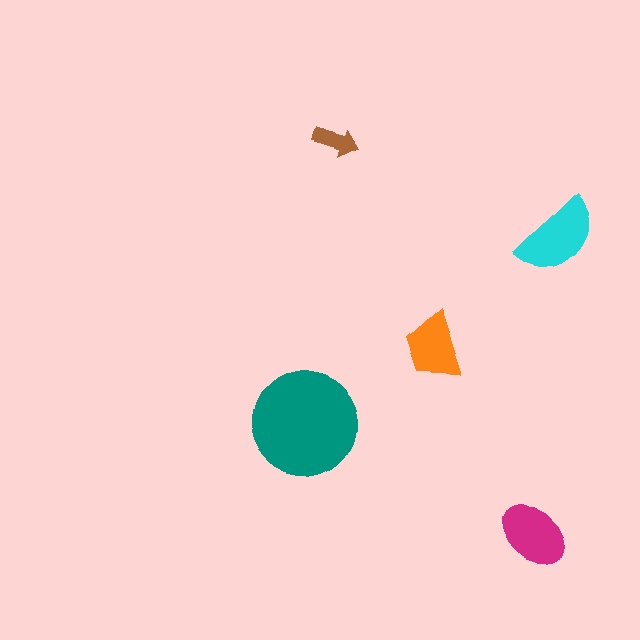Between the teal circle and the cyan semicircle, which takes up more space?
The teal circle.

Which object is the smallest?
The brown arrow.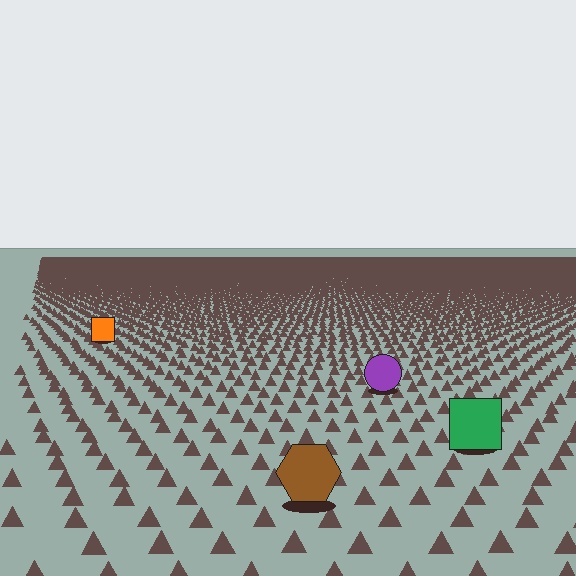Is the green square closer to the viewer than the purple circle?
Yes. The green square is closer — you can tell from the texture gradient: the ground texture is coarser near it.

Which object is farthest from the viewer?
The orange square is farthest from the viewer. It appears smaller and the ground texture around it is denser.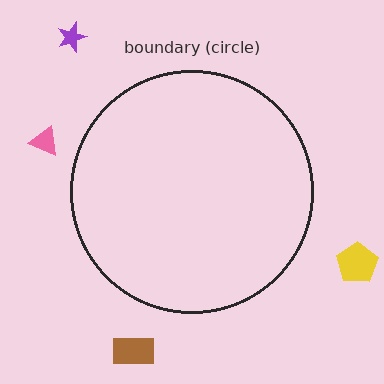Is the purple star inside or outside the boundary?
Outside.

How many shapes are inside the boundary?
0 inside, 4 outside.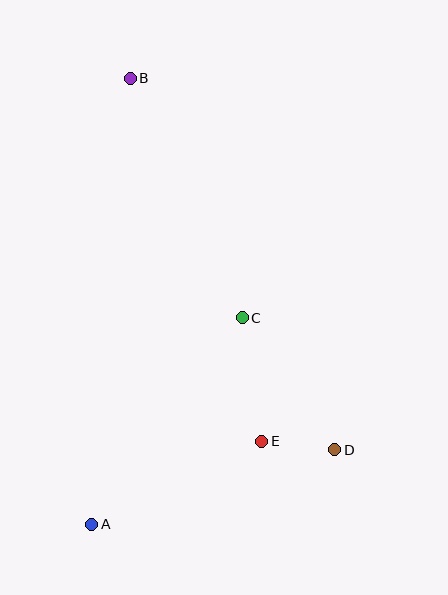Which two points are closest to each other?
Points D and E are closest to each other.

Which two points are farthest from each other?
Points A and B are farthest from each other.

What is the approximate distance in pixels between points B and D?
The distance between B and D is approximately 424 pixels.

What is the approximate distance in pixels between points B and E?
The distance between B and E is approximately 386 pixels.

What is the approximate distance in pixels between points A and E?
The distance between A and E is approximately 189 pixels.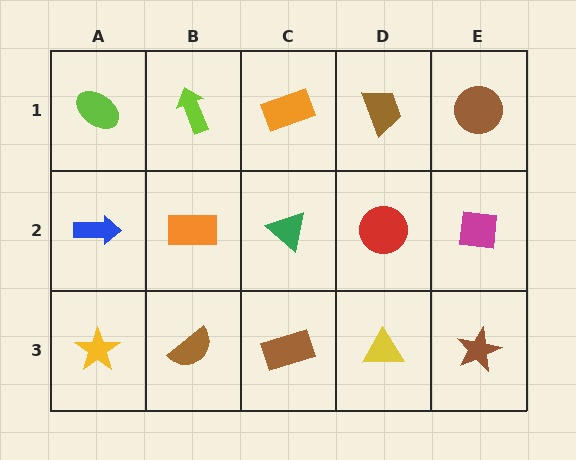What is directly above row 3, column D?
A red circle.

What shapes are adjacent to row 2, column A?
A lime ellipse (row 1, column A), a yellow star (row 3, column A), an orange rectangle (row 2, column B).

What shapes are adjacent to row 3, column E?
A magenta square (row 2, column E), a yellow triangle (row 3, column D).